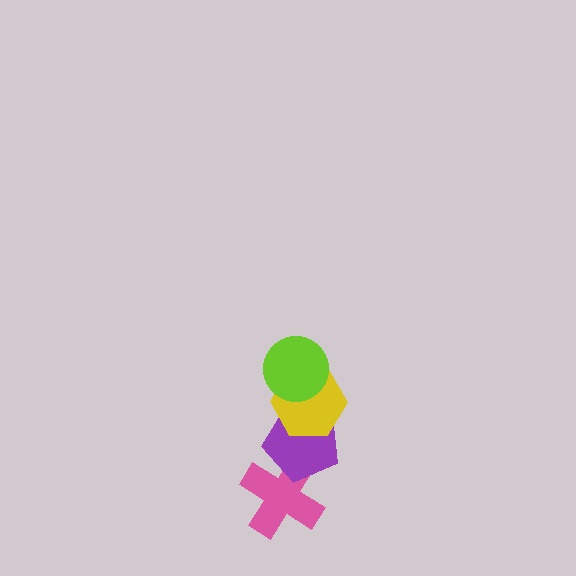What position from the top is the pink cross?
The pink cross is 4th from the top.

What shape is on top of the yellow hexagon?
The lime circle is on top of the yellow hexagon.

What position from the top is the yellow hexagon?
The yellow hexagon is 2nd from the top.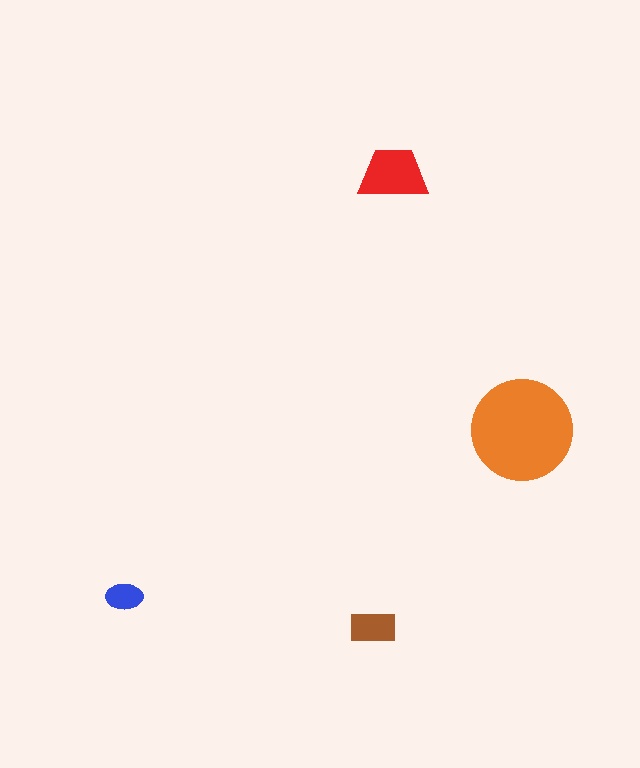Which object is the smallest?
The blue ellipse.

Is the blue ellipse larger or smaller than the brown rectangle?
Smaller.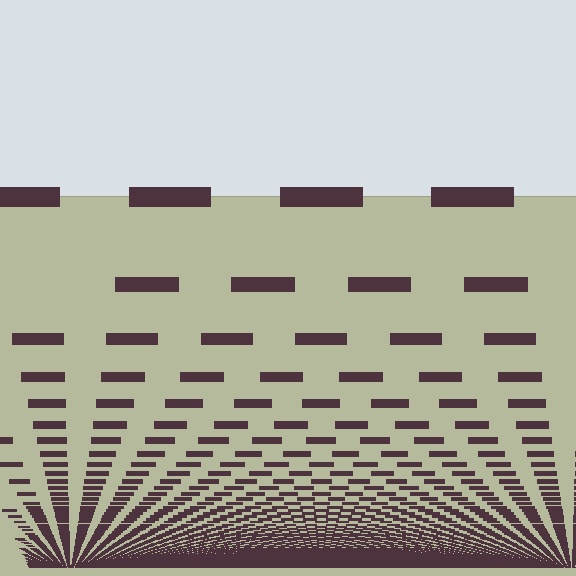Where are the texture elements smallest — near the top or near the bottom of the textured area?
Near the bottom.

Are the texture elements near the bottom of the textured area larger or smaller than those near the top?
Smaller. The gradient is inverted — elements near the bottom are smaller and denser.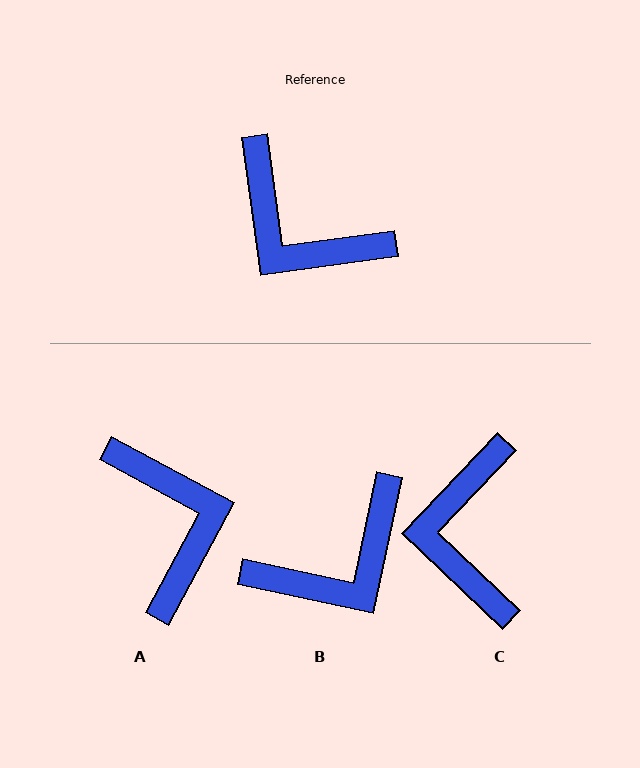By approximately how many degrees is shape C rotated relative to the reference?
Approximately 51 degrees clockwise.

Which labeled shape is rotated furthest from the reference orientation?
A, about 144 degrees away.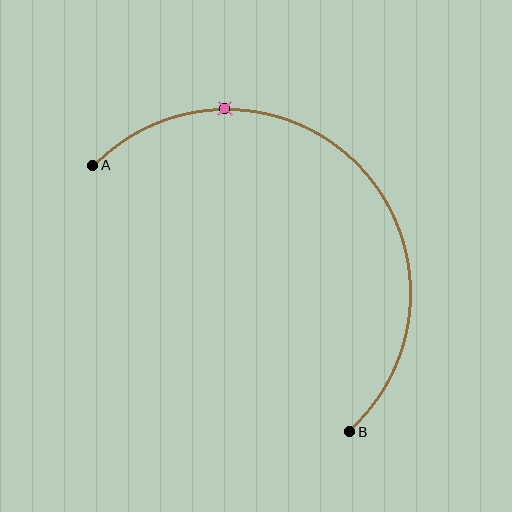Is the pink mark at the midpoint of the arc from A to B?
No. The pink mark lies on the arc but is closer to endpoint A. The arc midpoint would be at the point on the curve equidistant along the arc from both A and B.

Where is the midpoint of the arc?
The arc midpoint is the point on the curve farthest from the straight line joining A and B. It sits above and to the right of that line.